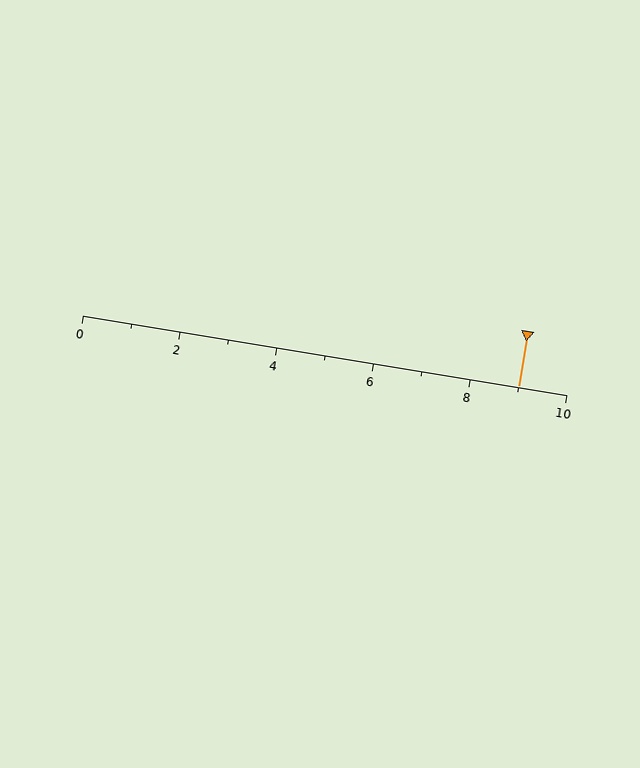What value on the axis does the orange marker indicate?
The marker indicates approximately 9.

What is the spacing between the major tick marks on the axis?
The major ticks are spaced 2 apart.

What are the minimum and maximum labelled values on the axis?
The axis runs from 0 to 10.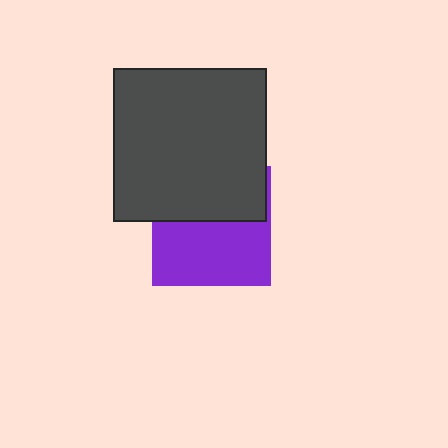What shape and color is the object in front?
The object in front is a dark gray square.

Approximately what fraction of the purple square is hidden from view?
Roughly 45% of the purple square is hidden behind the dark gray square.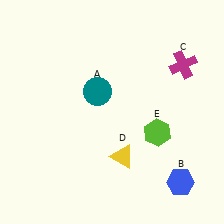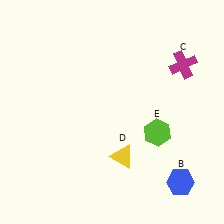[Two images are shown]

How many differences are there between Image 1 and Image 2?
There is 1 difference between the two images.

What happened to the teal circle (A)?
The teal circle (A) was removed in Image 2. It was in the top-left area of Image 1.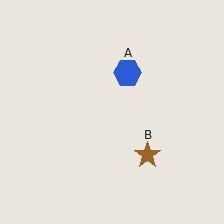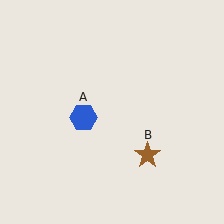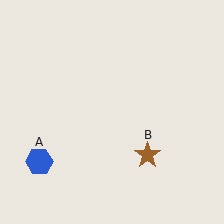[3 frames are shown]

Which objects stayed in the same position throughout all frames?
Brown star (object B) remained stationary.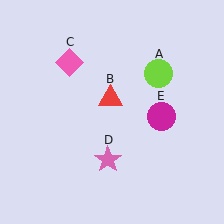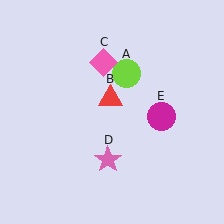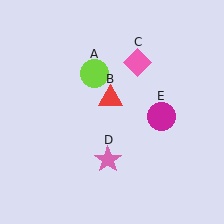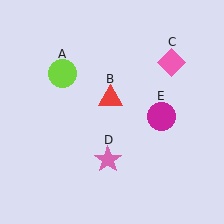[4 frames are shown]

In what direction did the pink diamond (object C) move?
The pink diamond (object C) moved right.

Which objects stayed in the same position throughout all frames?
Red triangle (object B) and pink star (object D) and magenta circle (object E) remained stationary.